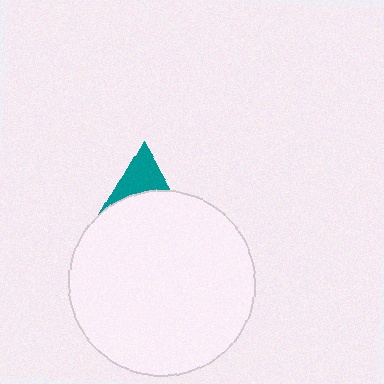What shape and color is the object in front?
The object in front is a white circle.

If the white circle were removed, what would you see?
You would see the complete teal triangle.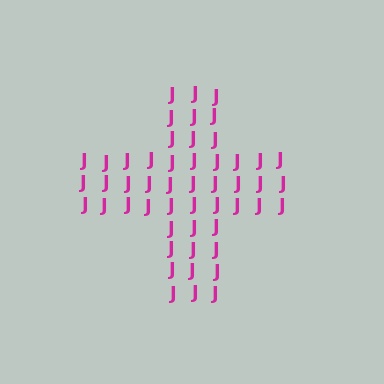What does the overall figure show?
The overall figure shows a cross.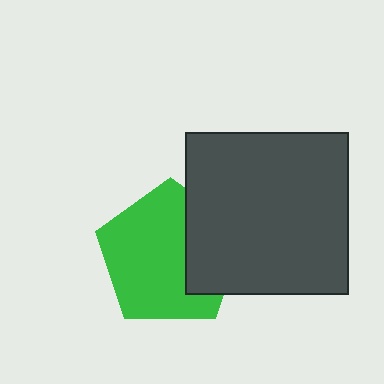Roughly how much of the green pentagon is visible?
Most of it is visible (roughly 70%).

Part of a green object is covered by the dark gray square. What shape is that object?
It is a pentagon.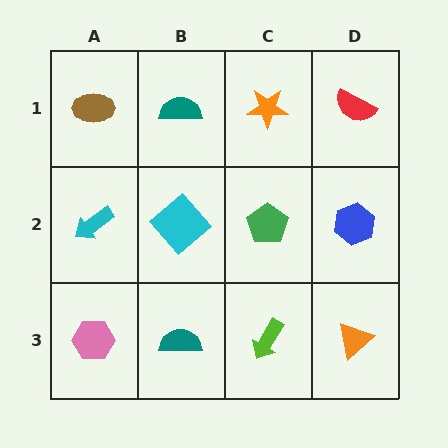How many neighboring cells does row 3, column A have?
2.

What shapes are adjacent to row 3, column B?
A cyan diamond (row 2, column B), a pink hexagon (row 3, column A), a lime arrow (row 3, column C).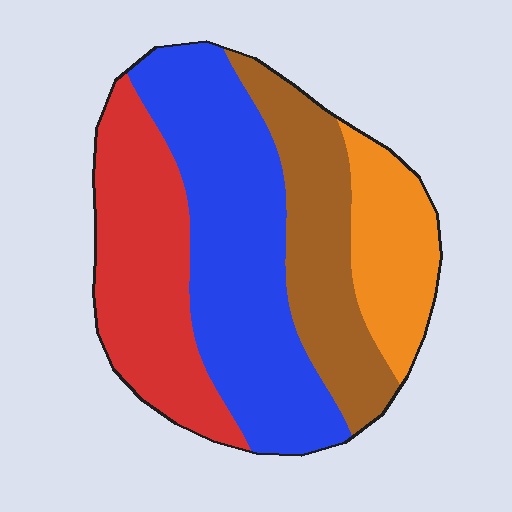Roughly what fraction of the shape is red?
Red takes up between a sixth and a third of the shape.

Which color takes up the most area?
Blue, at roughly 40%.